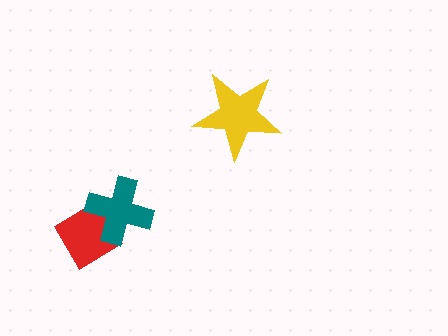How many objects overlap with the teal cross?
1 object overlaps with the teal cross.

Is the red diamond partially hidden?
Yes, it is partially covered by another shape.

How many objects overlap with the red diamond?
1 object overlaps with the red diamond.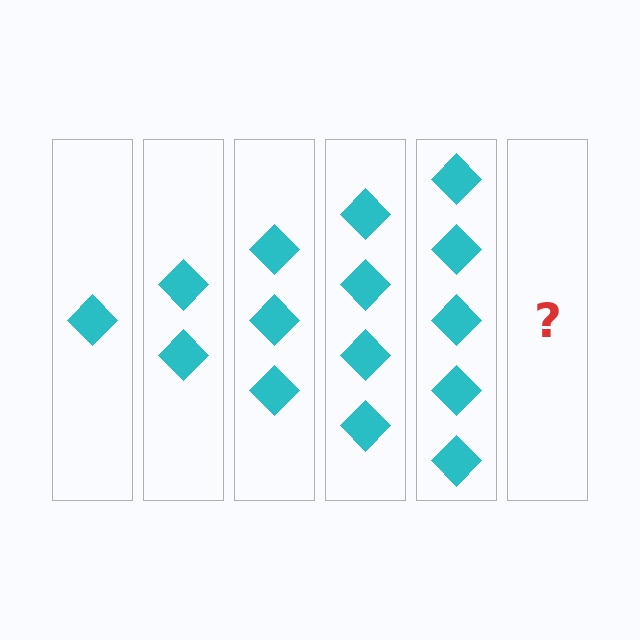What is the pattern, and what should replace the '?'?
The pattern is that each step adds one more diamond. The '?' should be 6 diamonds.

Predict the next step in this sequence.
The next step is 6 diamonds.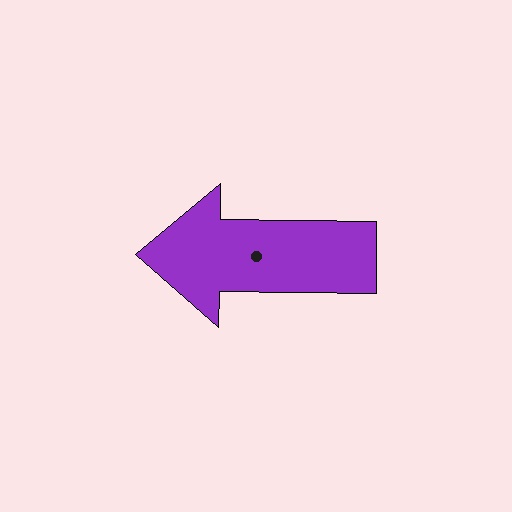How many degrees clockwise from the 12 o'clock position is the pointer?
Approximately 271 degrees.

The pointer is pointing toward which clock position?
Roughly 9 o'clock.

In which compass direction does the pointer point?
West.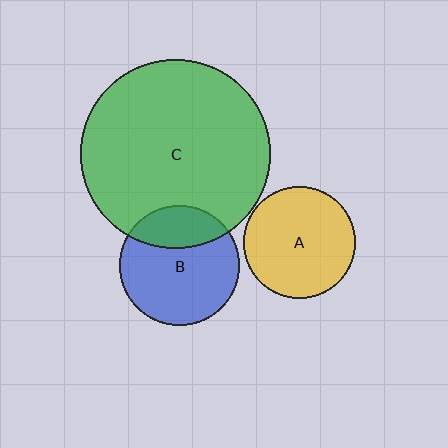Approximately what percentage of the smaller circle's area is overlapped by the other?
Approximately 25%.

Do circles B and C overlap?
Yes.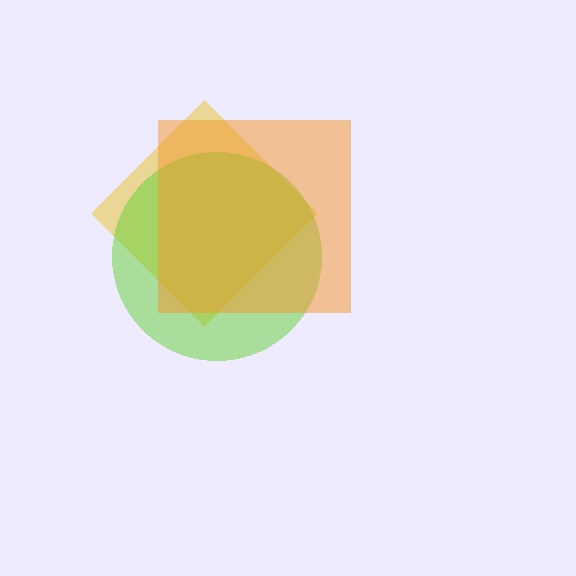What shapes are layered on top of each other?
The layered shapes are: a yellow diamond, a lime circle, an orange square.